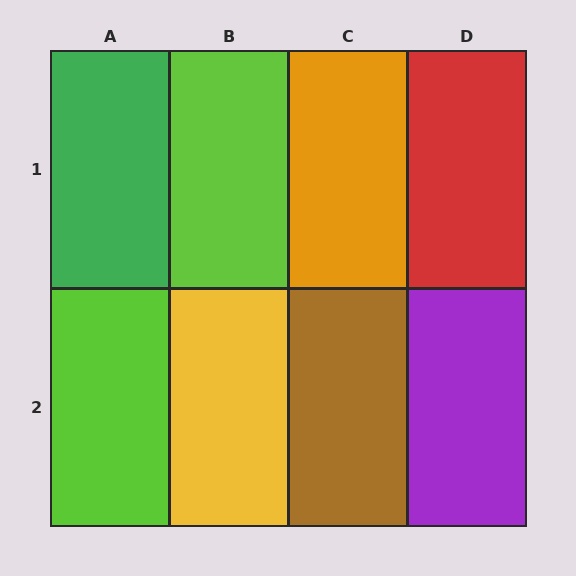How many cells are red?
1 cell is red.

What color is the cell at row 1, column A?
Green.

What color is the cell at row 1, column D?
Red.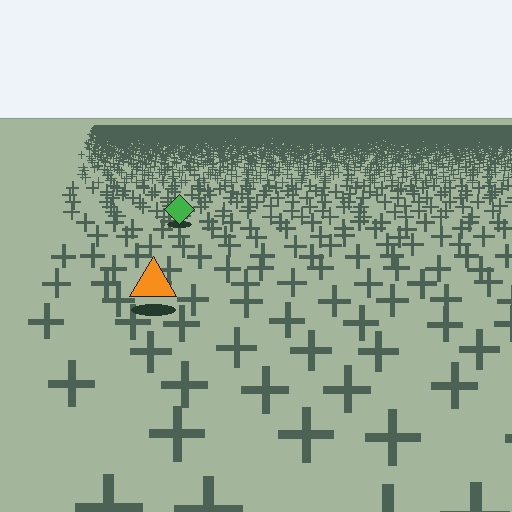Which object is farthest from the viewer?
The green diamond is farthest from the viewer. It appears smaller and the ground texture around it is denser.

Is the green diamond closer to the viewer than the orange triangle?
No. The orange triangle is closer — you can tell from the texture gradient: the ground texture is coarser near it.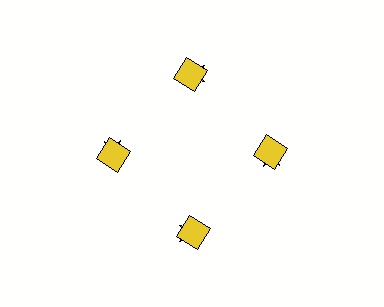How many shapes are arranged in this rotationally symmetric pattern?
There are 8 shapes, arranged in 4 groups of 2.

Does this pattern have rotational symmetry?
Yes, this pattern has 4-fold rotational symmetry. It looks the same after rotating 90 degrees around the center.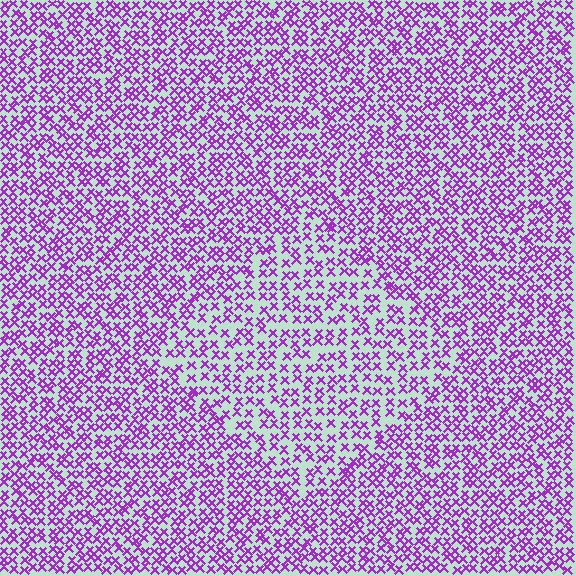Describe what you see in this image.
The image contains small purple elements arranged at two different densities. A diamond-shaped region is visible where the elements are less densely packed than the surrounding area.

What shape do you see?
I see a diamond.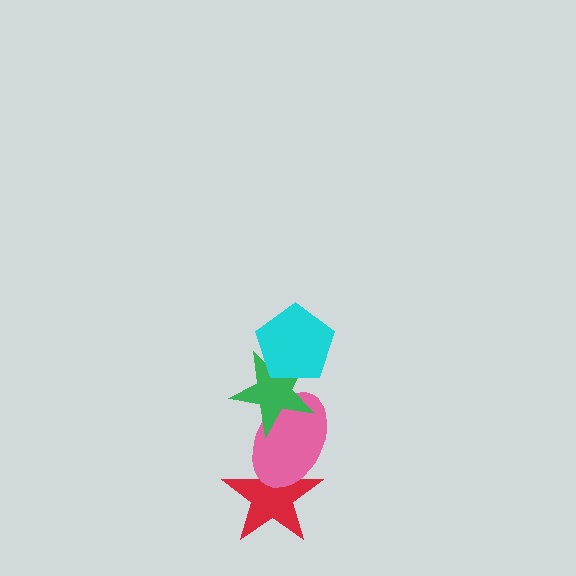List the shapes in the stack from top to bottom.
From top to bottom: the cyan pentagon, the green star, the pink ellipse, the red star.